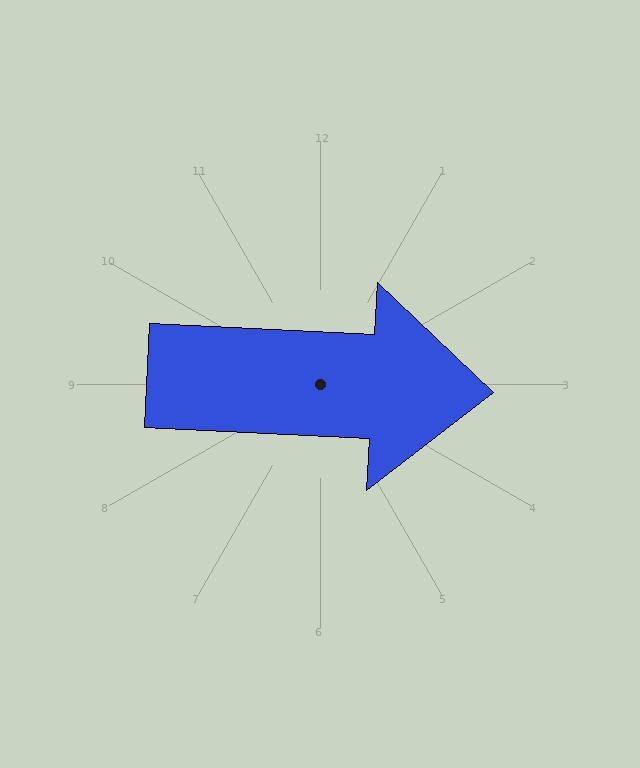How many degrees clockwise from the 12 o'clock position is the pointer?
Approximately 93 degrees.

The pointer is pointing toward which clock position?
Roughly 3 o'clock.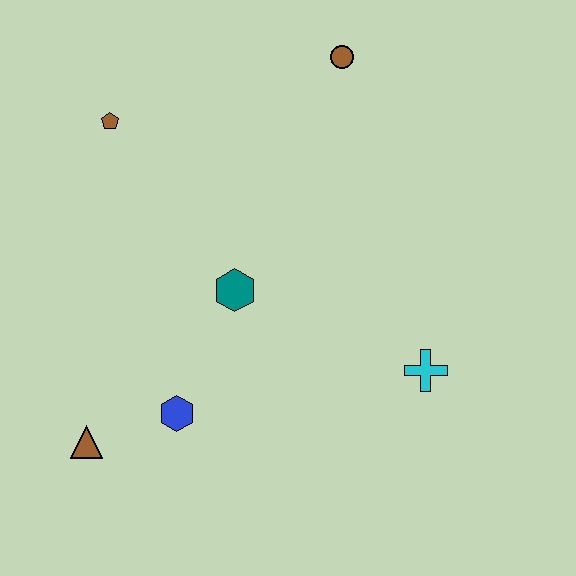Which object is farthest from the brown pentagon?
The cyan cross is farthest from the brown pentagon.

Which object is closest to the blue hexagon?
The brown triangle is closest to the blue hexagon.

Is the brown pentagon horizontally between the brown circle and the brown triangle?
Yes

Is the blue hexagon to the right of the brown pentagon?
Yes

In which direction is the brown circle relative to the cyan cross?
The brown circle is above the cyan cross.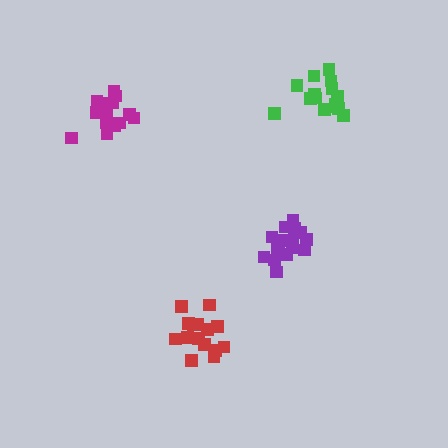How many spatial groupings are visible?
There are 4 spatial groupings.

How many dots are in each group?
Group 1: 17 dots, Group 2: 15 dots, Group 3: 15 dots, Group 4: 15 dots (62 total).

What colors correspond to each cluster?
The clusters are colored: purple, red, magenta, green.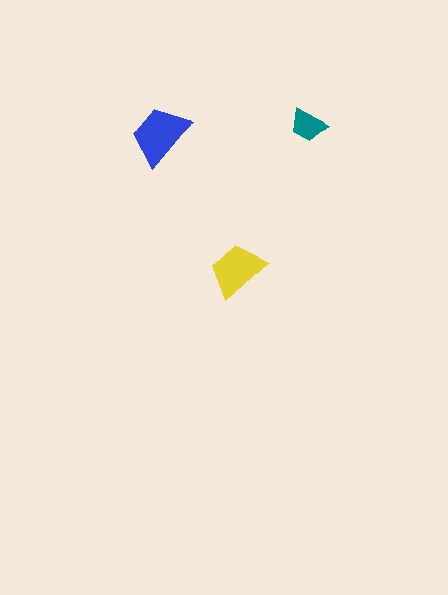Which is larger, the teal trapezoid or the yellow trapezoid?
The yellow one.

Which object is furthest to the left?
The blue trapezoid is leftmost.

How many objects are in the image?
There are 3 objects in the image.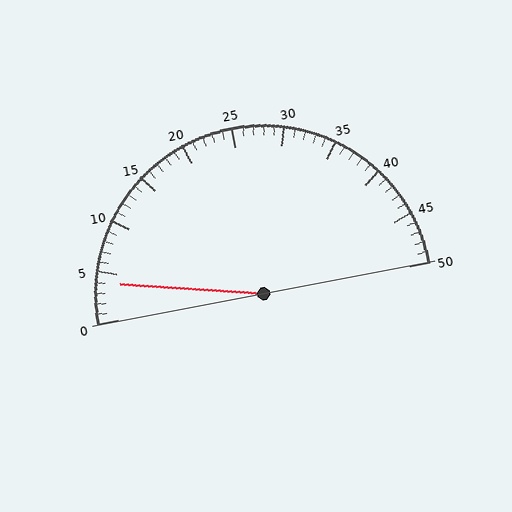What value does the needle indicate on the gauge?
The needle indicates approximately 4.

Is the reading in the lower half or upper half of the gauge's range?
The reading is in the lower half of the range (0 to 50).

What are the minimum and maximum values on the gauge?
The gauge ranges from 0 to 50.